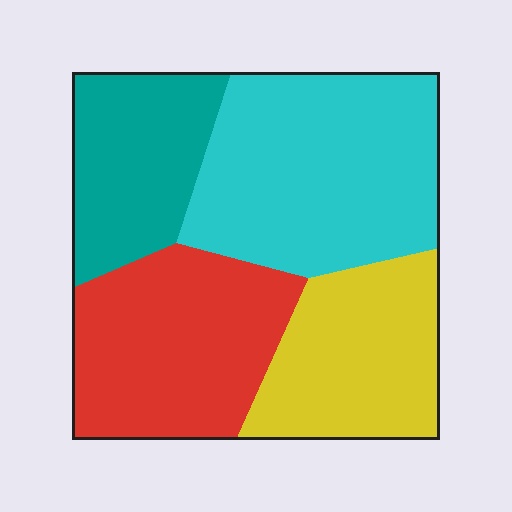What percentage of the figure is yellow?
Yellow takes up about one fifth (1/5) of the figure.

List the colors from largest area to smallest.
From largest to smallest: cyan, red, yellow, teal.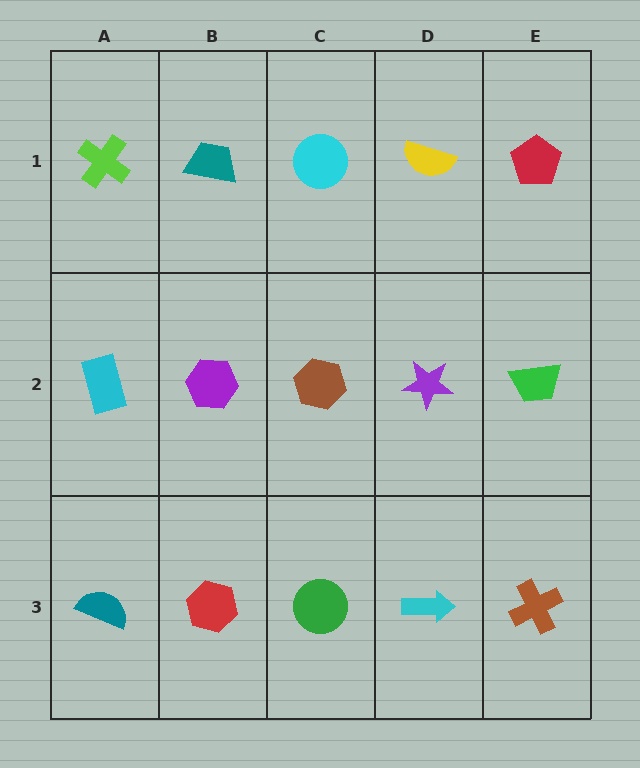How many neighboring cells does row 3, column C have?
3.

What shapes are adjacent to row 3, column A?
A cyan rectangle (row 2, column A), a red hexagon (row 3, column B).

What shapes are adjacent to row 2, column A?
A lime cross (row 1, column A), a teal semicircle (row 3, column A), a purple hexagon (row 2, column B).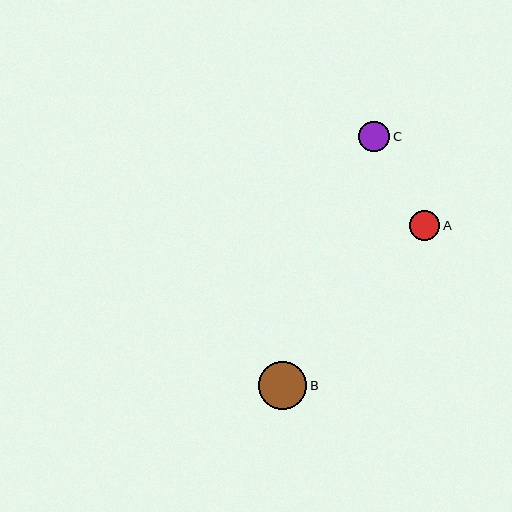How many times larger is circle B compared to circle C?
Circle B is approximately 1.5 times the size of circle C.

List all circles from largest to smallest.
From largest to smallest: B, C, A.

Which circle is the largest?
Circle B is the largest with a size of approximately 48 pixels.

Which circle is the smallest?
Circle A is the smallest with a size of approximately 30 pixels.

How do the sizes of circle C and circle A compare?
Circle C and circle A are approximately the same size.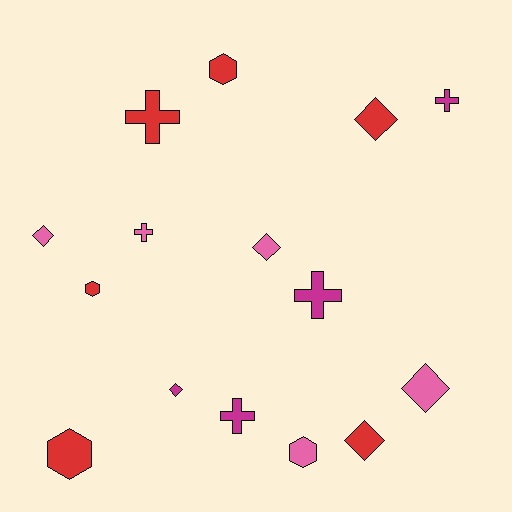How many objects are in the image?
There are 15 objects.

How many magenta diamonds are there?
There is 1 magenta diamond.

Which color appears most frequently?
Red, with 6 objects.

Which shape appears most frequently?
Diamond, with 6 objects.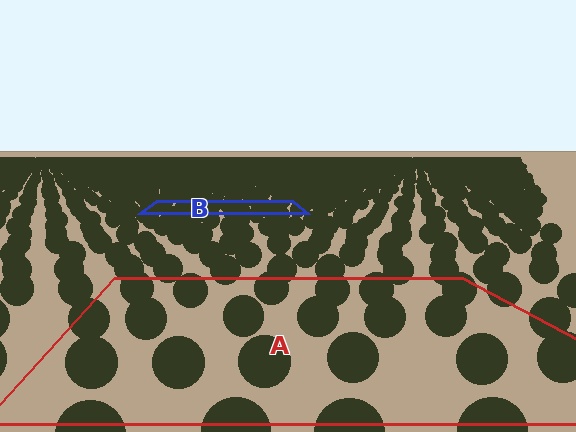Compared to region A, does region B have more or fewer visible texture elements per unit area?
Region B has more texture elements per unit area — they are packed more densely because it is farther away.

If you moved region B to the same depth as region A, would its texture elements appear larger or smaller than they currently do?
They would appear larger. At a closer depth, the same texture elements are projected at a bigger on-screen size.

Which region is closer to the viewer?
Region A is closer. The texture elements there are larger and more spread out.